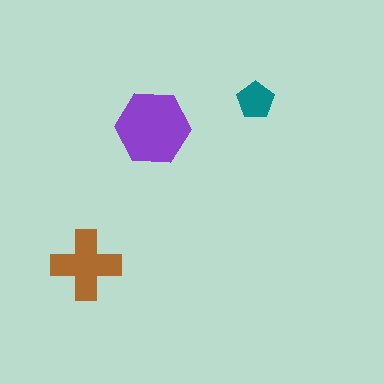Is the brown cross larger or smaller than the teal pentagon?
Larger.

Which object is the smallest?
The teal pentagon.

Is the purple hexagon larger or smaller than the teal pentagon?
Larger.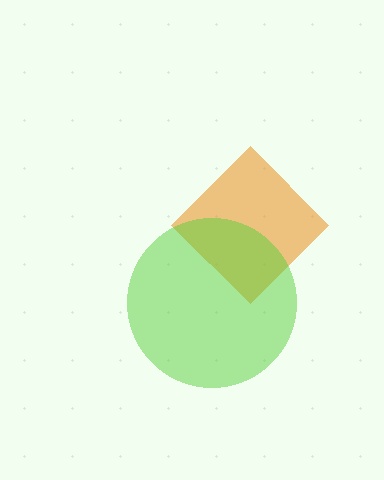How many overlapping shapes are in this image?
There are 2 overlapping shapes in the image.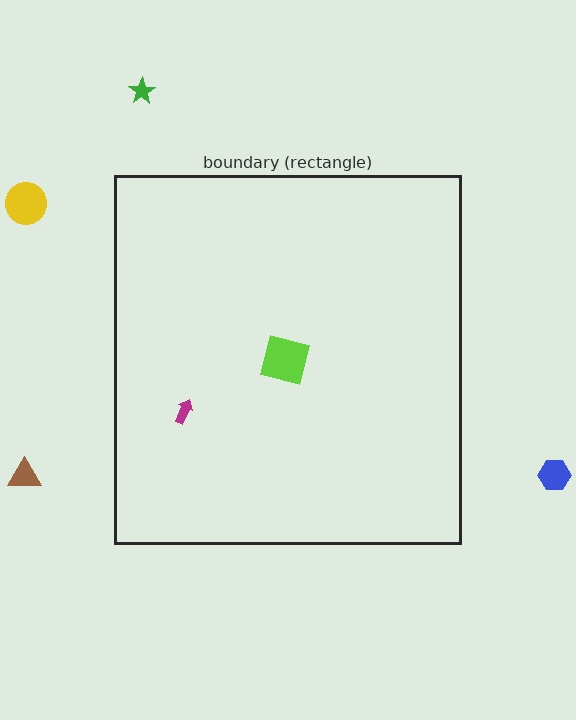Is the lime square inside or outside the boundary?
Inside.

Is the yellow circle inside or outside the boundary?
Outside.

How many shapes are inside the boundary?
2 inside, 4 outside.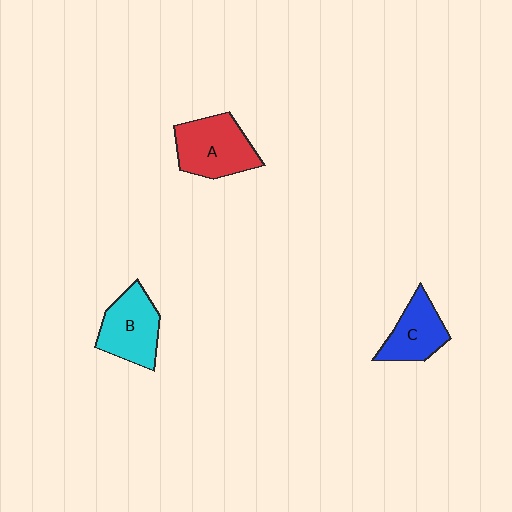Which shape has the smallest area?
Shape C (blue).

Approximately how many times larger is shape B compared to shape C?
Approximately 1.2 times.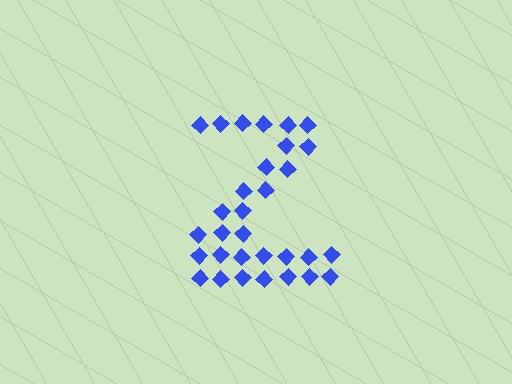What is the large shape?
The large shape is the letter Z.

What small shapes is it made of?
It is made of small diamonds.